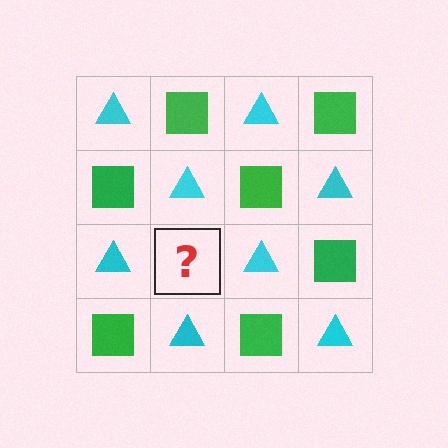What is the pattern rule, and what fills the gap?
The rule is that it alternates cyan triangle and green square in a checkerboard pattern. The gap should be filled with a green square.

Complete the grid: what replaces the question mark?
The question mark should be replaced with a green square.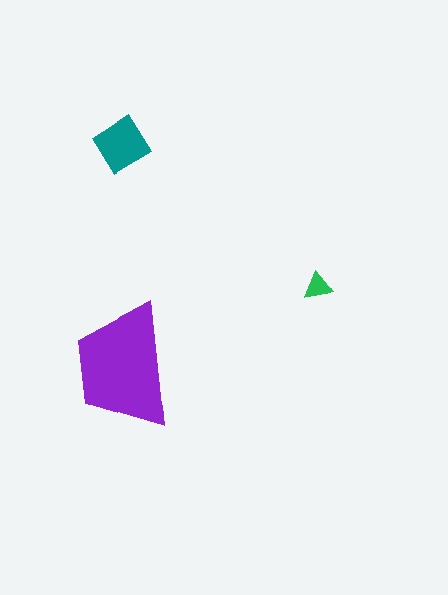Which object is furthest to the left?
The purple trapezoid is leftmost.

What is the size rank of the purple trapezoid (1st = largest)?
1st.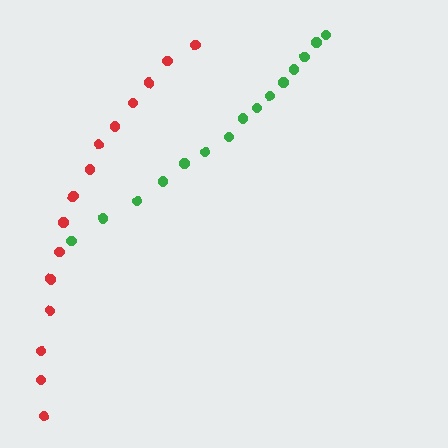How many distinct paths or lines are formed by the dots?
There are 2 distinct paths.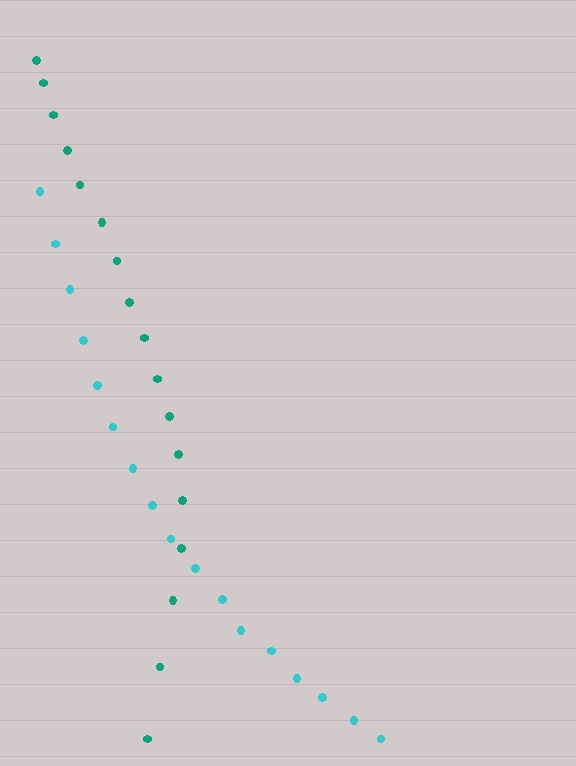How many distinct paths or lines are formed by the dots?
There are 2 distinct paths.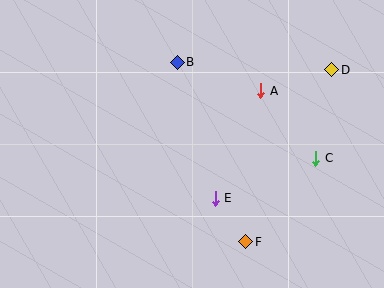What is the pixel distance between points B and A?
The distance between B and A is 88 pixels.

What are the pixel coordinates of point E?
Point E is at (215, 198).